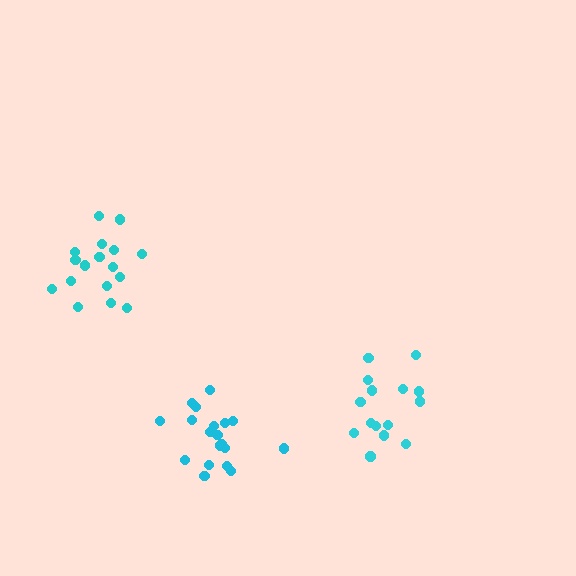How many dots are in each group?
Group 1: 17 dots, Group 2: 15 dots, Group 3: 19 dots (51 total).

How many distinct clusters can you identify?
There are 3 distinct clusters.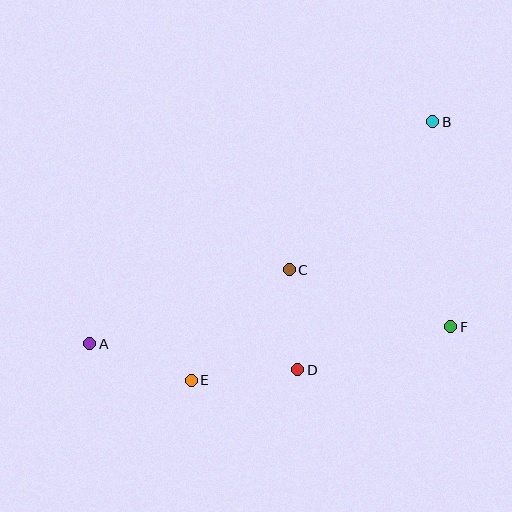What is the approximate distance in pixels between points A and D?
The distance between A and D is approximately 210 pixels.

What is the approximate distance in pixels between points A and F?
The distance between A and F is approximately 362 pixels.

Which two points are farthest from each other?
Points A and B are farthest from each other.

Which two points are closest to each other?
Points C and D are closest to each other.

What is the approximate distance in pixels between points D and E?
The distance between D and E is approximately 107 pixels.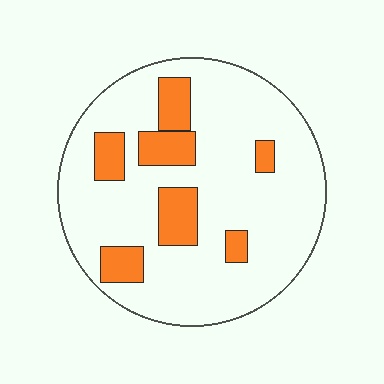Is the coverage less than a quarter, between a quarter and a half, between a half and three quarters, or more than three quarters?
Less than a quarter.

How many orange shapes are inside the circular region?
7.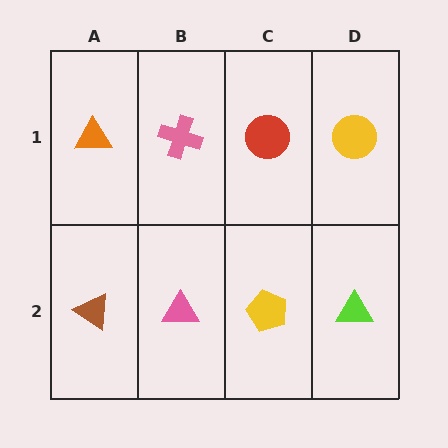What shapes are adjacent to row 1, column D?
A lime triangle (row 2, column D), a red circle (row 1, column C).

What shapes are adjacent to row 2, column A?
An orange triangle (row 1, column A), a pink triangle (row 2, column B).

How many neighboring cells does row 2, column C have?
3.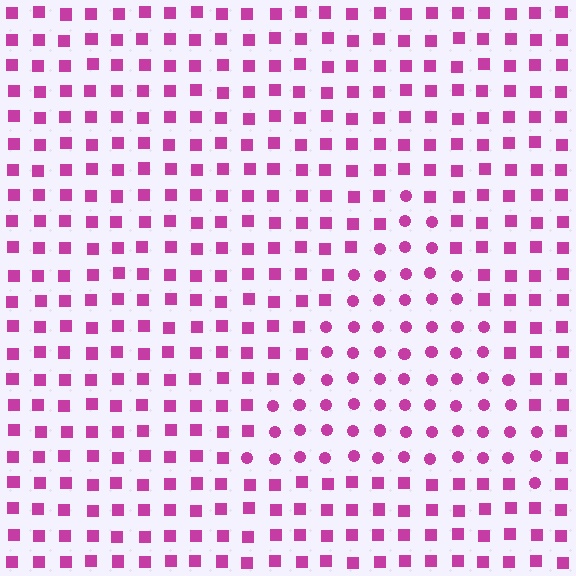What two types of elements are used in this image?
The image uses circles inside the triangle region and squares outside it.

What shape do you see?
I see a triangle.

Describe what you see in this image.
The image is filled with small magenta elements arranged in a uniform grid. A triangle-shaped region contains circles, while the surrounding area contains squares. The boundary is defined purely by the change in element shape.